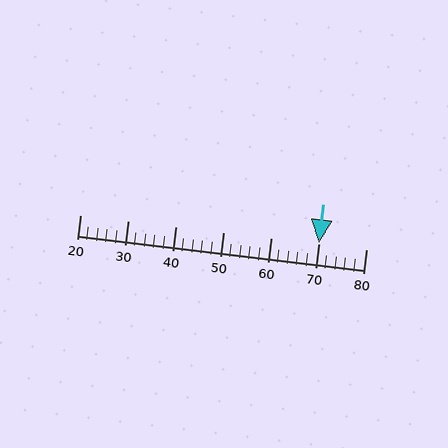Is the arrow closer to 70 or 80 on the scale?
The arrow is closer to 70.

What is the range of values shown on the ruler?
The ruler shows values from 20 to 80.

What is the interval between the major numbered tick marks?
The major tick marks are spaced 10 units apart.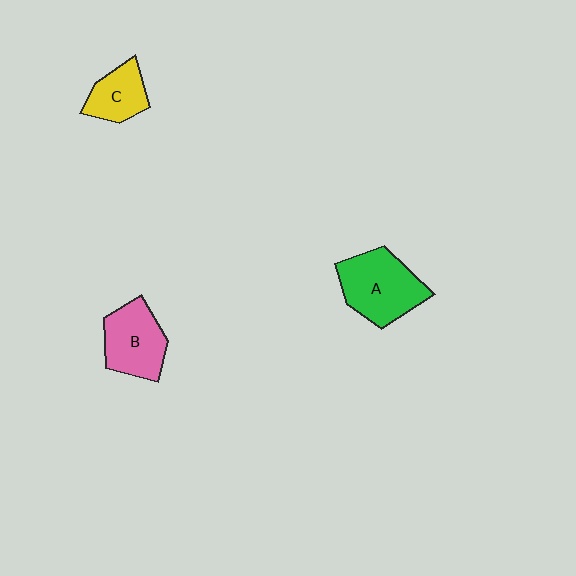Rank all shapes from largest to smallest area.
From largest to smallest: A (green), B (pink), C (yellow).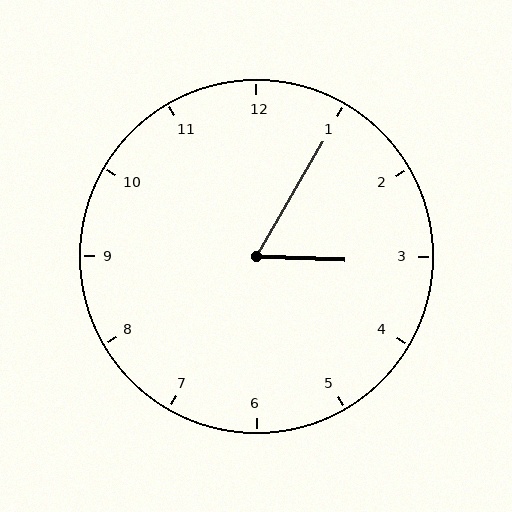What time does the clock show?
3:05.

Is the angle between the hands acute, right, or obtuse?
It is acute.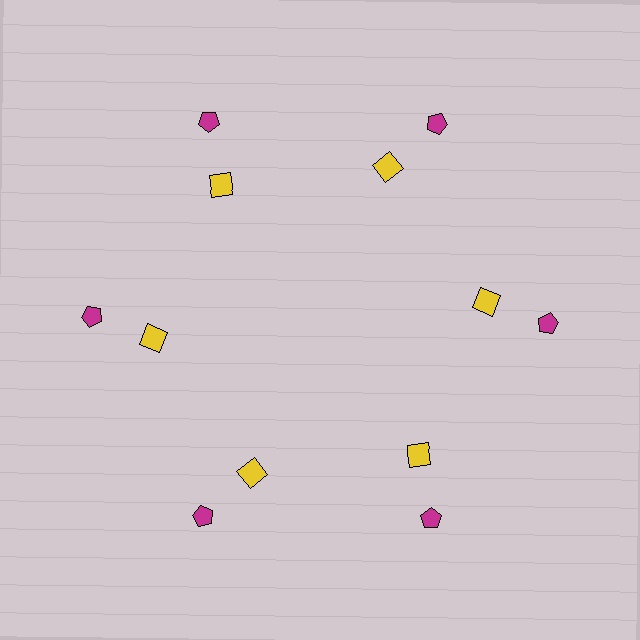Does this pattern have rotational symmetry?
Yes, this pattern has 6-fold rotational symmetry. It looks the same after rotating 60 degrees around the center.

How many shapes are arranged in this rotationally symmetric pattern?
There are 12 shapes, arranged in 6 groups of 2.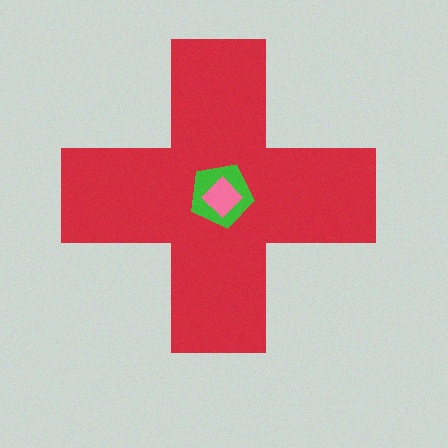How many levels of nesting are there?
3.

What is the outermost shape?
The red cross.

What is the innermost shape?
The pink diamond.